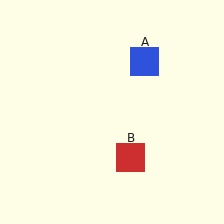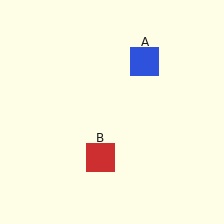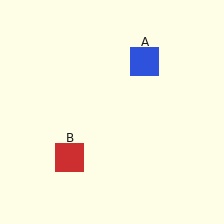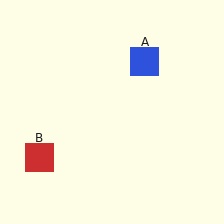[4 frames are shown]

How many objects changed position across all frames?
1 object changed position: red square (object B).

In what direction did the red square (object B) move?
The red square (object B) moved left.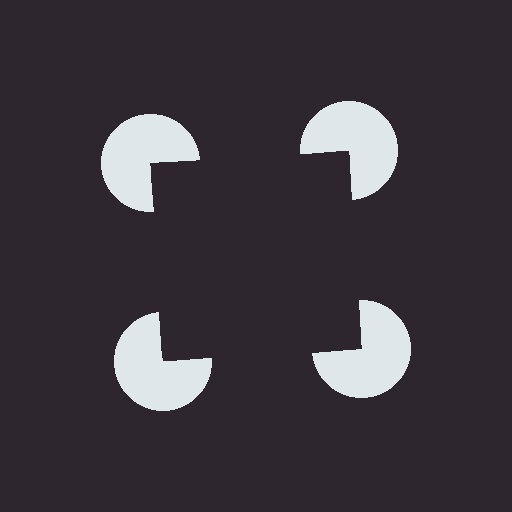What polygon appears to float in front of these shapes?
An illusory square — its edges are inferred from the aligned wedge cuts in the pac-man discs, not physically drawn.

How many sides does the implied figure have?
4 sides.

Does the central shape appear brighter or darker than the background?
It typically appears slightly darker than the background, even though no actual brightness change is drawn.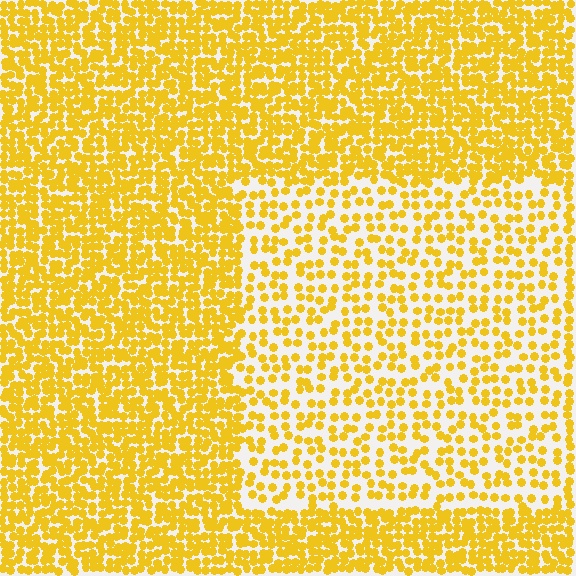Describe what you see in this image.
The image contains small yellow elements arranged at two different densities. A rectangle-shaped region is visible where the elements are less densely packed than the surrounding area.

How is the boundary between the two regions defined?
The boundary is defined by a change in element density (approximately 2.1x ratio). All elements are the same color, size, and shape.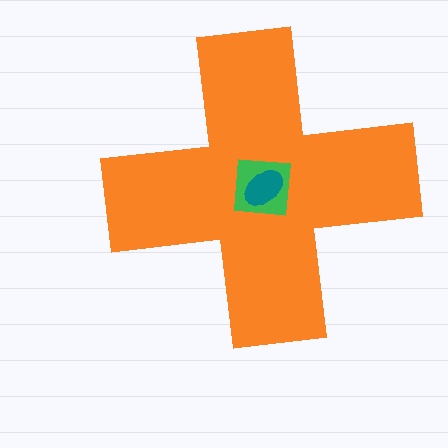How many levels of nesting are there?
3.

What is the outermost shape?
The orange cross.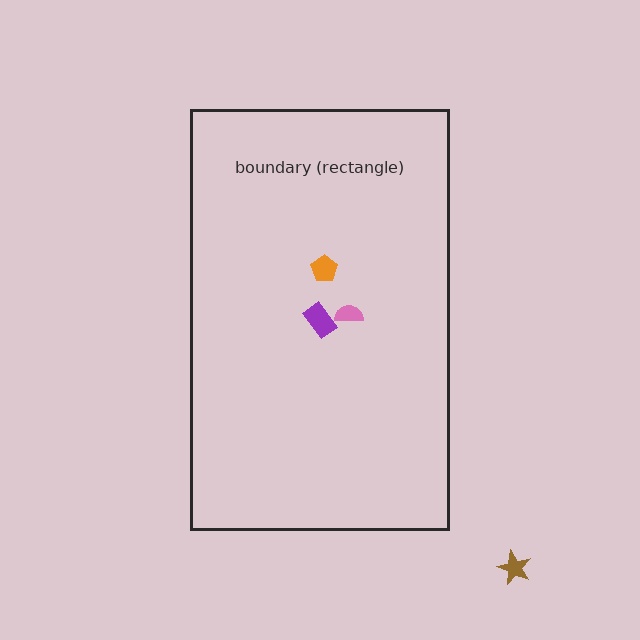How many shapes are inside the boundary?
3 inside, 1 outside.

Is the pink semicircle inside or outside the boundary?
Inside.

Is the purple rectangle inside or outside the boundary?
Inside.